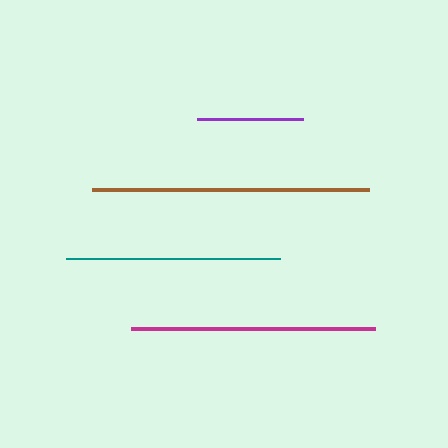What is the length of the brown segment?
The brown segment is approximately 278 pixels long.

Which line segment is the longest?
The brown line is the longest at approximately 278 pixels.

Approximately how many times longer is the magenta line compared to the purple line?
The magenta line is approximately 2.3 times the length of the purple line.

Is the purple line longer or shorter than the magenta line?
The magenta line is longer than the purple line.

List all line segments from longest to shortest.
From longest to shortest: brown, magenta, teal, purple.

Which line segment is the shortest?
The purple line is the shortest at approximately 106 pixels.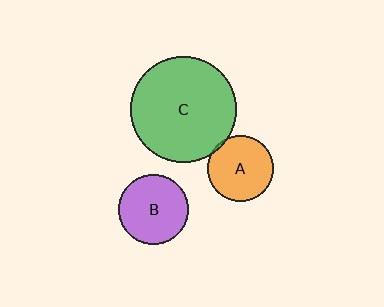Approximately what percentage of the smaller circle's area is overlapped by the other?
Approximately 5%.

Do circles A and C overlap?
Yes.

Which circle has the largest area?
Circle C (green).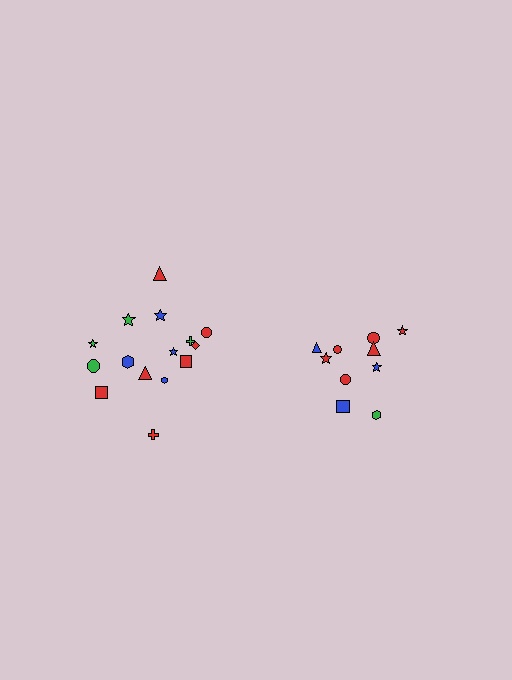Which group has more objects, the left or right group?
The left group.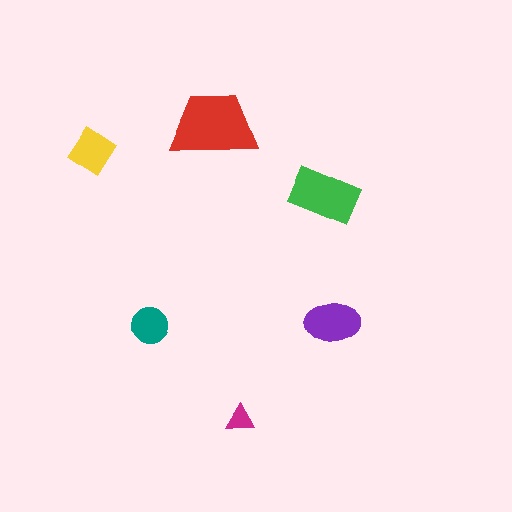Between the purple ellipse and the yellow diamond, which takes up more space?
The purple ellipse.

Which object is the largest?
The red trapezoid.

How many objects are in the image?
There are 6 objects in the image.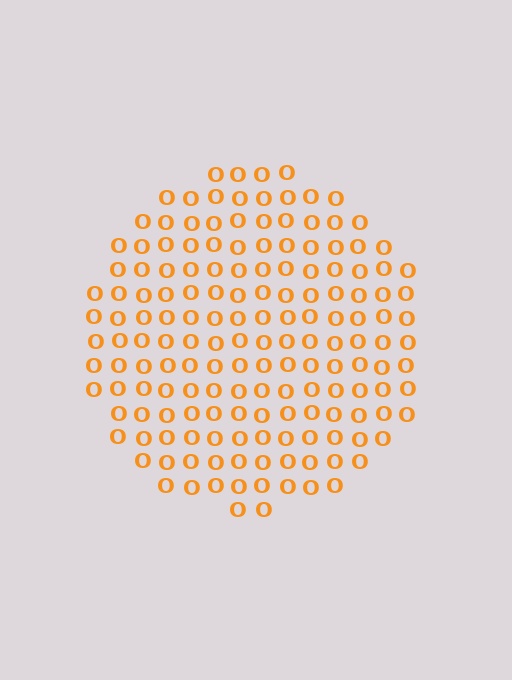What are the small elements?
The small elements are letter O's.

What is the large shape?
The large shape is a circle.